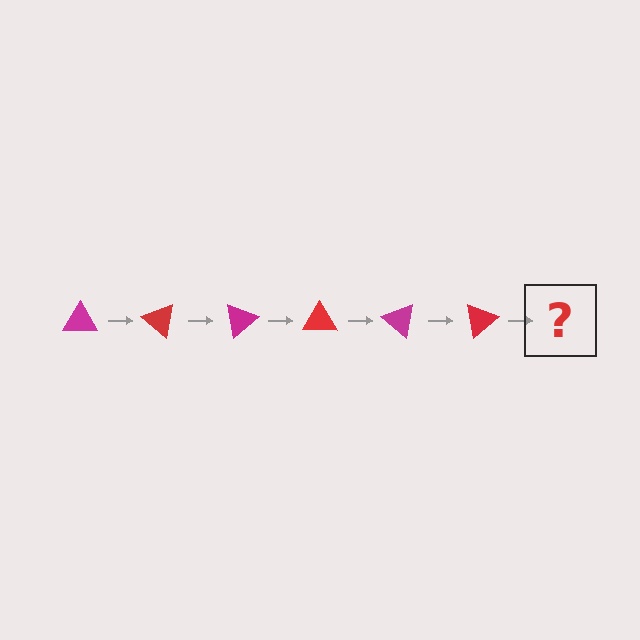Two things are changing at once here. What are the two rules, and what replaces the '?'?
The two rules are that it rotates 40 degrees each step and the color cycles through magenta and red. The '?' should be a magenta triangle, rotated 240 degrees from the start.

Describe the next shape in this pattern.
It should be a magenta triangle, rotated 240 degrees from the start.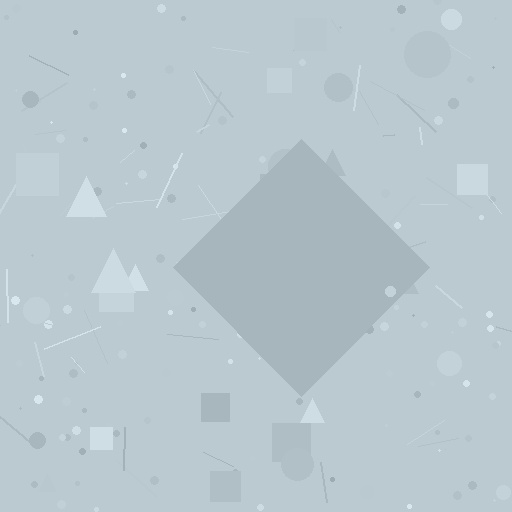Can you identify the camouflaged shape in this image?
The camouflaged shape is a diamond.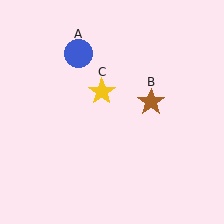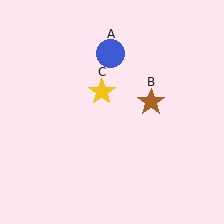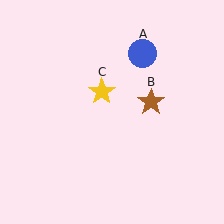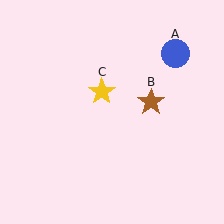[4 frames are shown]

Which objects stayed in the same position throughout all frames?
Brown star (object B) and yellow star (object C) remained stationary.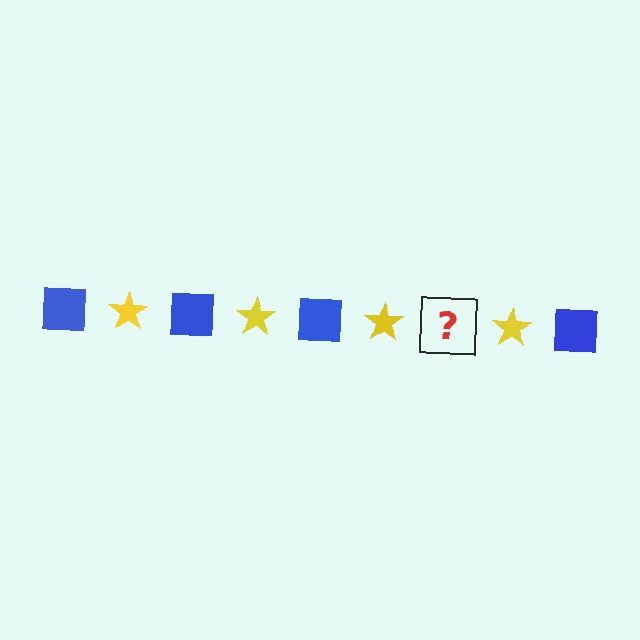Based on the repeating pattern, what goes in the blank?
The blank should be a blue square.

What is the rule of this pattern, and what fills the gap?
The rule is that the pattern alternates between blue square and yellow star. The gap should be filled with a blue square.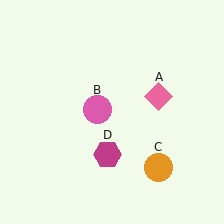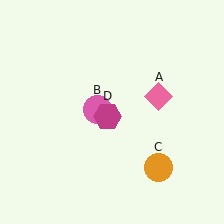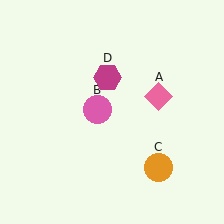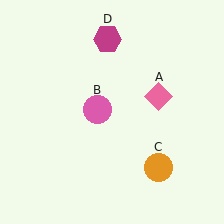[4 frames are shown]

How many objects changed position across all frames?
1 object changed position: magenta hexagon (object D).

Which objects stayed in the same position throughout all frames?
Pink diamond (object A) and pink circle (object B) and orange circle (object C) remained stationary.